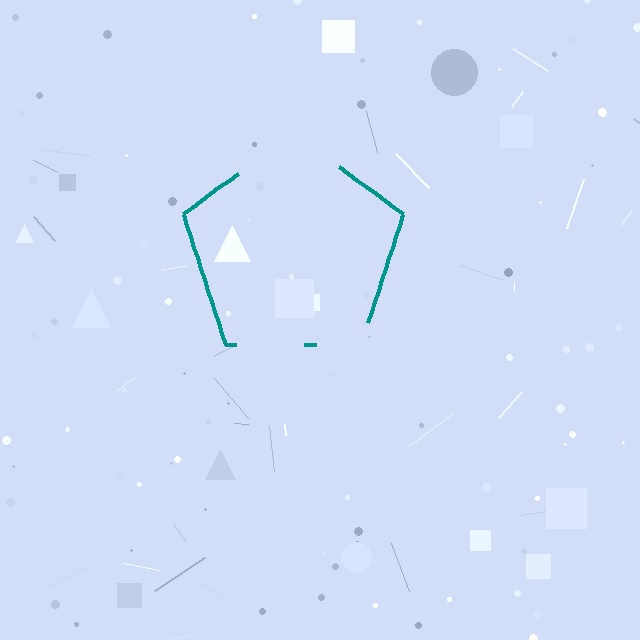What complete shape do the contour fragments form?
The contour fragments form a pentagon.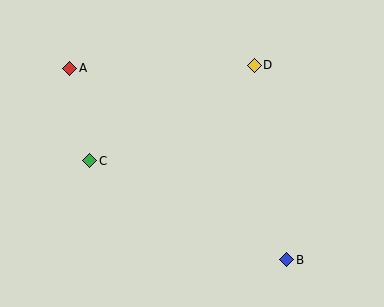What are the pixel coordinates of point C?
Point C is at (90, 161).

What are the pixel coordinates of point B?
Point B is at (287, 260).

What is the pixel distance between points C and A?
The distance between C and A is 95 pixels.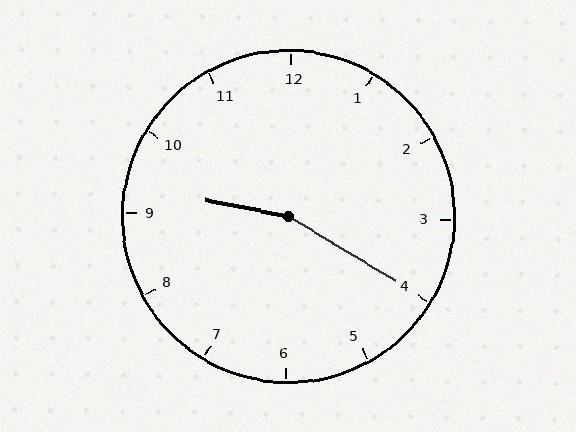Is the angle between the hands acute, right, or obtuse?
It is obtuse.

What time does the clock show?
9:20.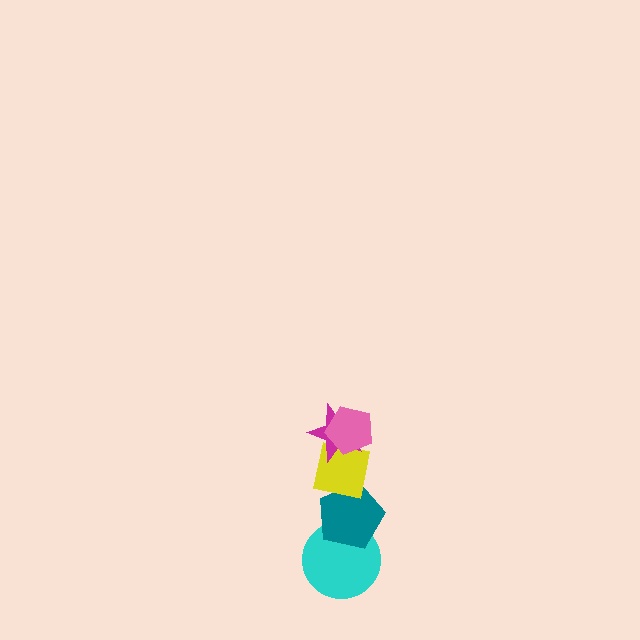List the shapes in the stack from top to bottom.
From top to bottom: the pink pentagon, the magenta star, the yellow square, the teal pentagon, the cyan circle.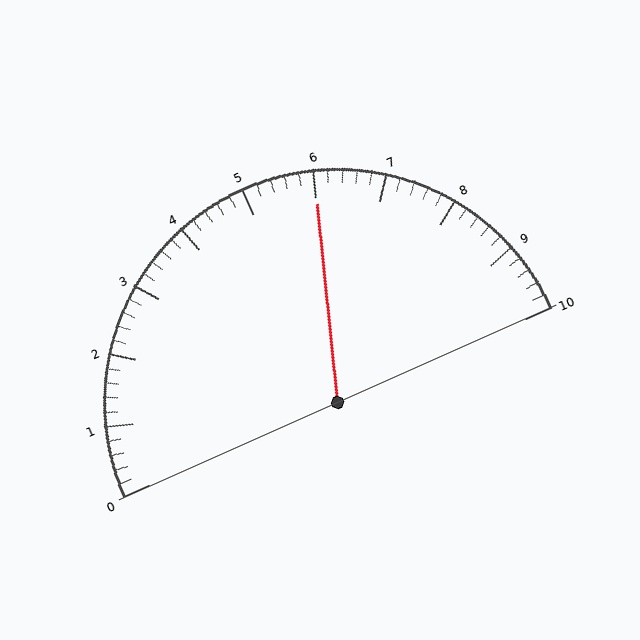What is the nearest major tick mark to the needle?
The nearest major tick mark is 6.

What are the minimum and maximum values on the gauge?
The gauge ranges from 0 to 10.